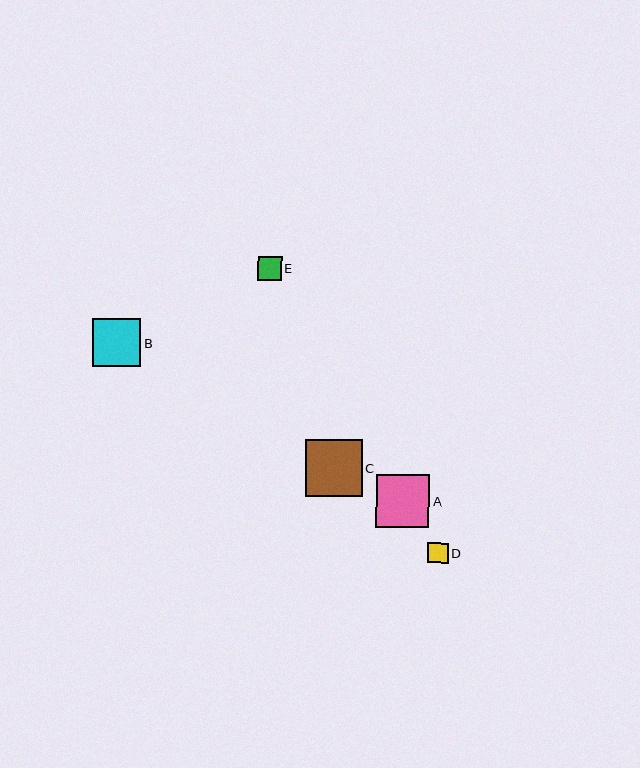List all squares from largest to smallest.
From largest to smallest: C, A, B, E, D.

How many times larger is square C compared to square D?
Square C is approximately 2.8 times the size of square D.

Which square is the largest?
Square C is the largest with a size of approximately 57 pixels.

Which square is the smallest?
Square D is the smallest with a size of approximately 21 pixels.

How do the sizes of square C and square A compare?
Square C and square A are approximately the same size.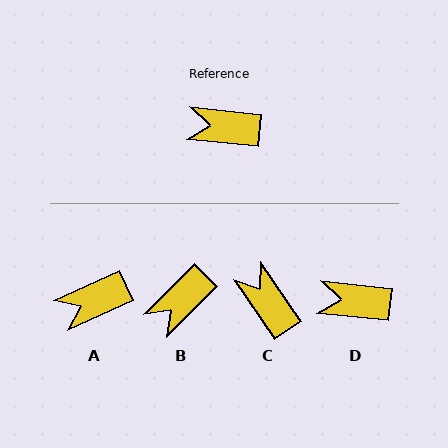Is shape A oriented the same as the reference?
No, it is off by about 30 degrees.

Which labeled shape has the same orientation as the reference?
D.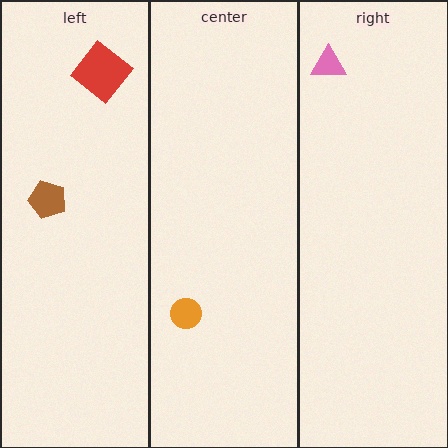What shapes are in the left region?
The red diamond, the brown pentagon.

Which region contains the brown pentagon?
The left region.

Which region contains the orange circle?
The center region.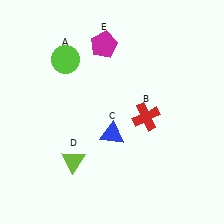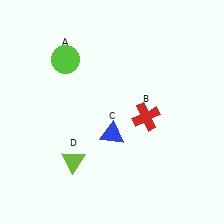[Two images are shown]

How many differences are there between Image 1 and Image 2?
There is 1 difference between the two images.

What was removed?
The magenta pentagon (E) was removed in Image 2.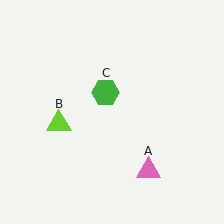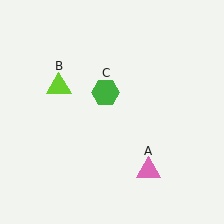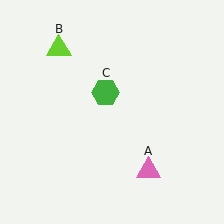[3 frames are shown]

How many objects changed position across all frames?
1 object changed position: lime triangle (object B).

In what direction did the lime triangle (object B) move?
The lime triangle (object B) moved up.